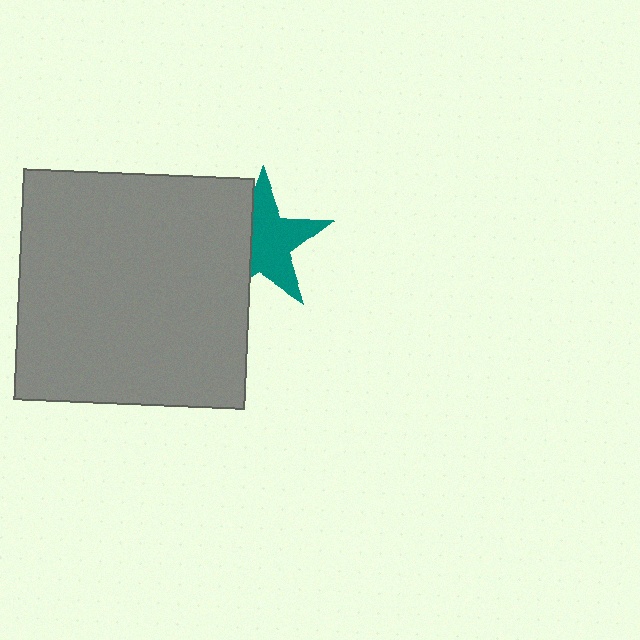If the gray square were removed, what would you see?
You would see the complete teal star.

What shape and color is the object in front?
The object in front is a gray square.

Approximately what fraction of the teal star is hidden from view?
Roughly 39% of the teal star is hidden behind the gray square.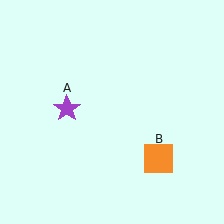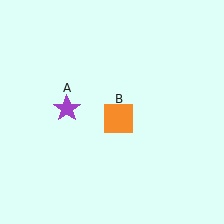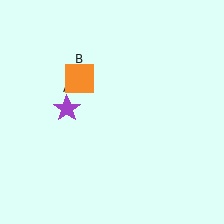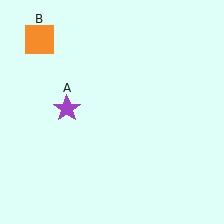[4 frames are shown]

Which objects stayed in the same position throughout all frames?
Purple star (object A) remained stationary.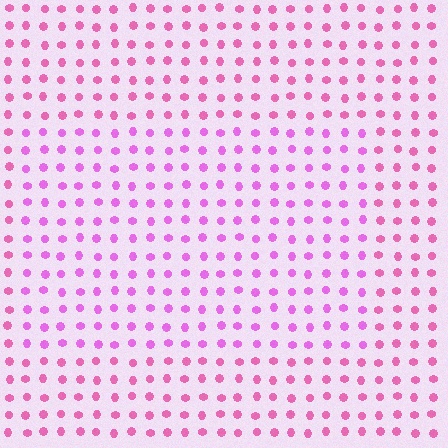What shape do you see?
I see a rectangle.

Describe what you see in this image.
The image is filled with small pink elements in a uniform arrangement. A rectangle-shaped region is visible where the elements are tinted to a slightly different hue, forming a subtle color boundary.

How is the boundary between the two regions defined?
The boundary is defined purely by a slight shift in hue (about 25 degrees). Spacing, size, and orientation are identical on both sides.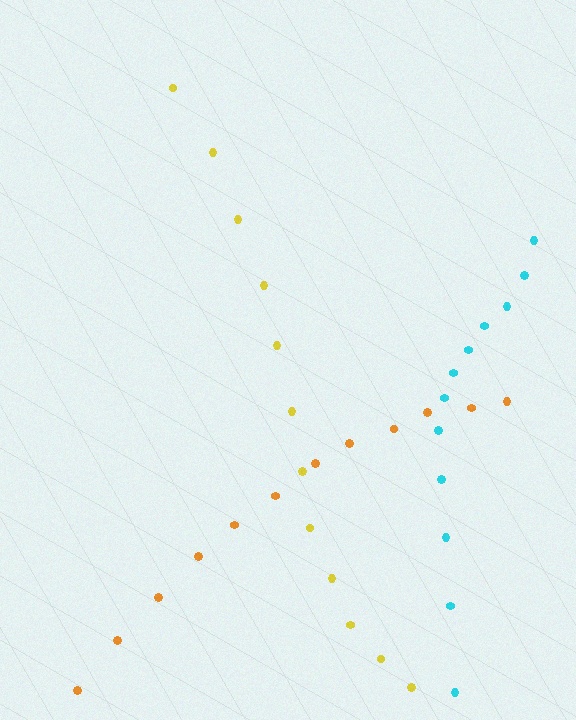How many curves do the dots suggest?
There are 3 distinct paths.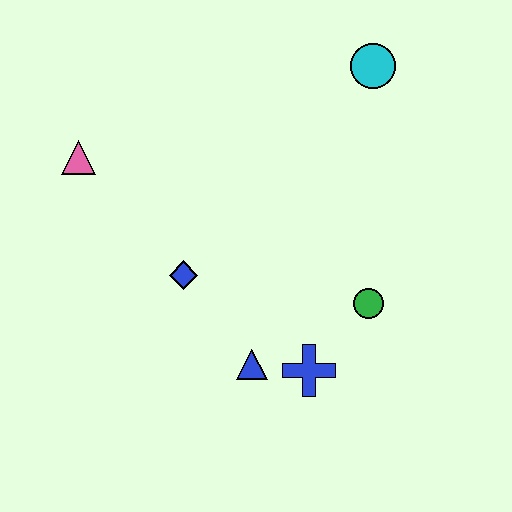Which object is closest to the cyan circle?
The green circle is closest to the cyan circle.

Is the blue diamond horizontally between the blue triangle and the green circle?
No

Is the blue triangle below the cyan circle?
Yes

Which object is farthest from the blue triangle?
The cyan circle is farthest from the blue triangle.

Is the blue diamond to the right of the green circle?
No